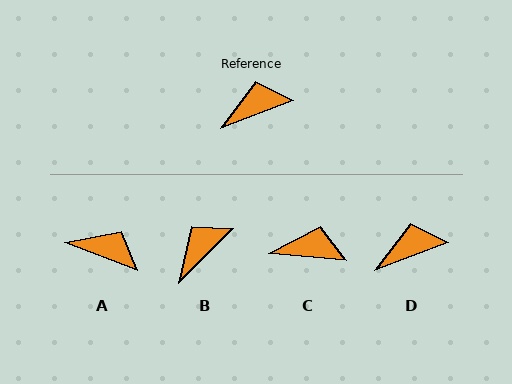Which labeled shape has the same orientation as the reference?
D.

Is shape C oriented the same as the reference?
No, it is off by about 25 degrees.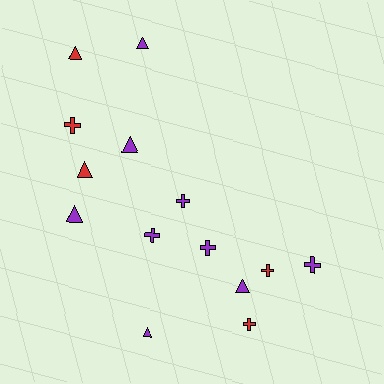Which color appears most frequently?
Purple, with 9 objects.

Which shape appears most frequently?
Triangle, with 7 objects.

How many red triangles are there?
There are 2 red triangles.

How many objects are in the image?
There are 14 objects.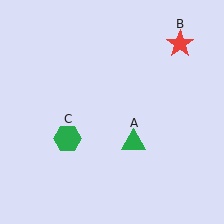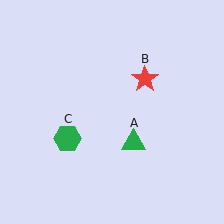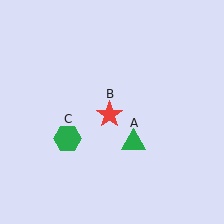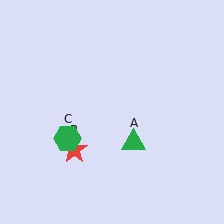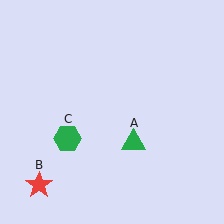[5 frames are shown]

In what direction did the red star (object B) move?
The red star (object B) moved down and to the left.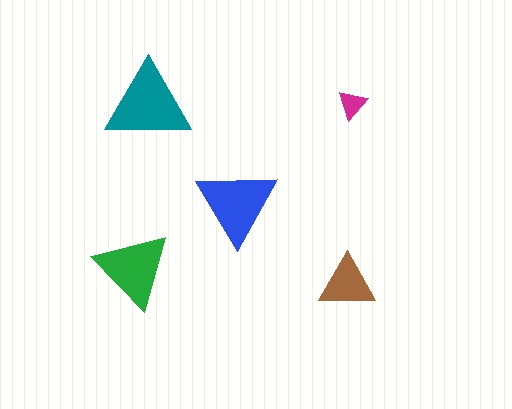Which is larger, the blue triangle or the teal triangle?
The teal one.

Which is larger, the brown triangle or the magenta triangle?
The brown one.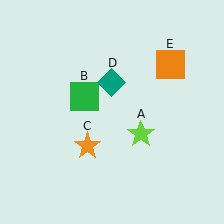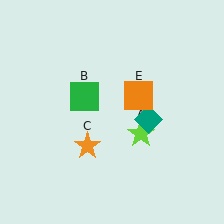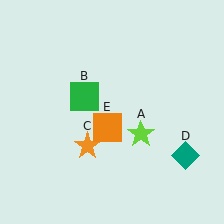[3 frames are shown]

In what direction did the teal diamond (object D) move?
The teal diamond (object D) moved down and to the right.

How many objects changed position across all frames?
2 objects changed position: teal diamond (object D), orange square (object E).